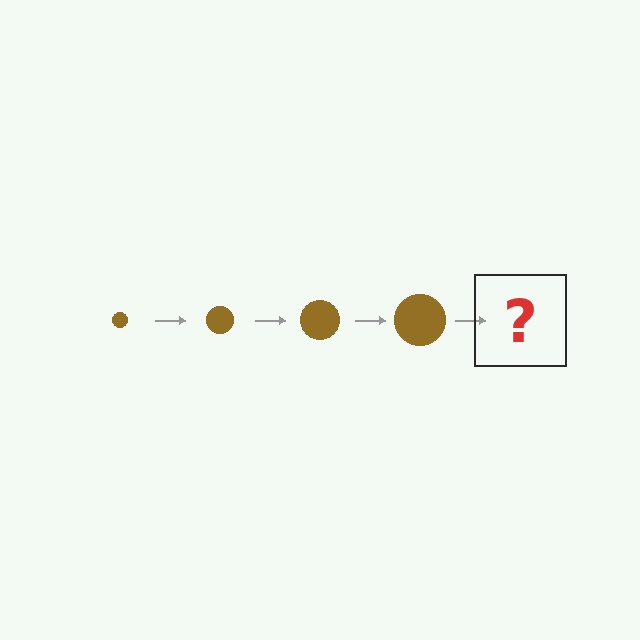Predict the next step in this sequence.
The next step is a brown circle, larger than the previous one.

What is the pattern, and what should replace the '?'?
The pattern is that the circle gets progressively larger each step. The '?' should be a brown circle, larger than the previous one.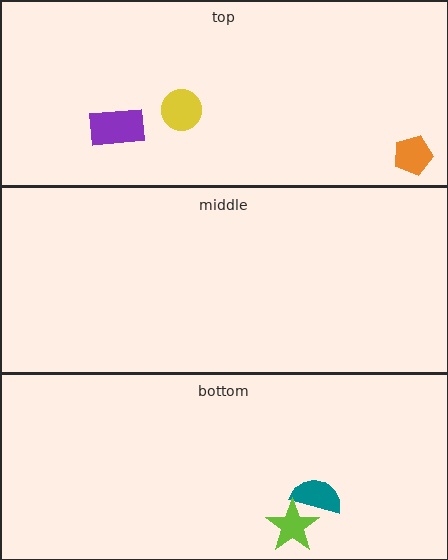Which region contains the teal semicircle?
The bottom region.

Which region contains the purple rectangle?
The top region.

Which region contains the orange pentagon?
The top region.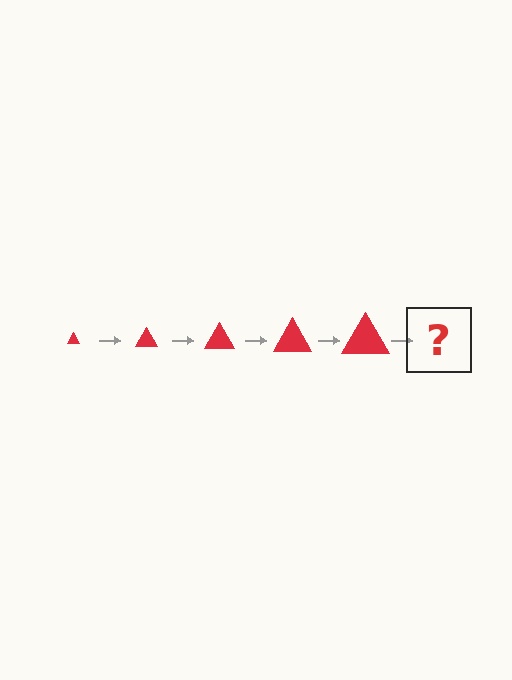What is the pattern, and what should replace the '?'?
The pattern is that the triangle gets progressively larger each step. The '?' should be a red triangle, larger than the previous one.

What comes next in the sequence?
The next element should be a red triangle, larger than the previous one.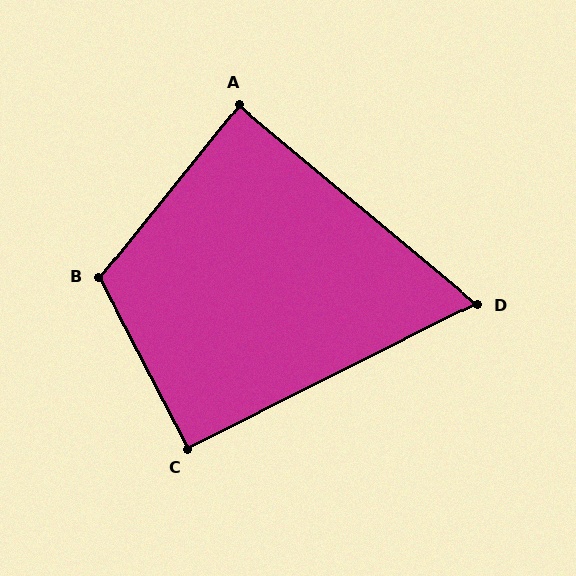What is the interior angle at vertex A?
Approximately 89 degrees (approximately right).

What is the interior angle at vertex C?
Approximately 91 degrees (approximately right).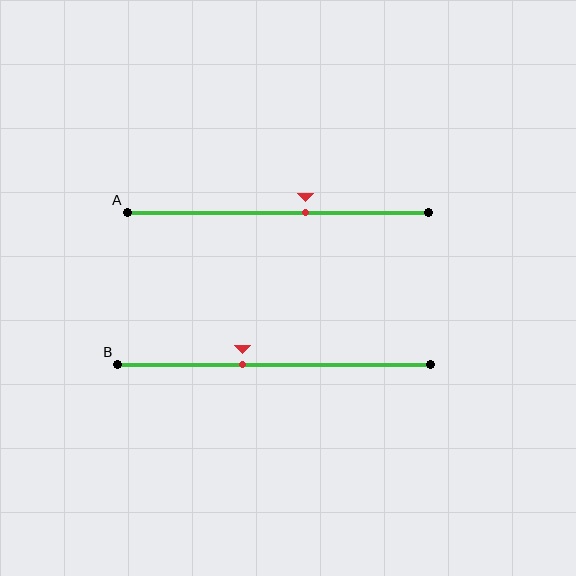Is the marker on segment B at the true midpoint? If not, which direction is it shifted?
No, the marker on segment B is shifted to the left by about 10% of the segment length.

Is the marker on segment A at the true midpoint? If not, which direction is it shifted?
No, the marker on segment A is shifted to the right by about 9% of the segment length.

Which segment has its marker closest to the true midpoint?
Segment A has its marker closest to the true midpoint.